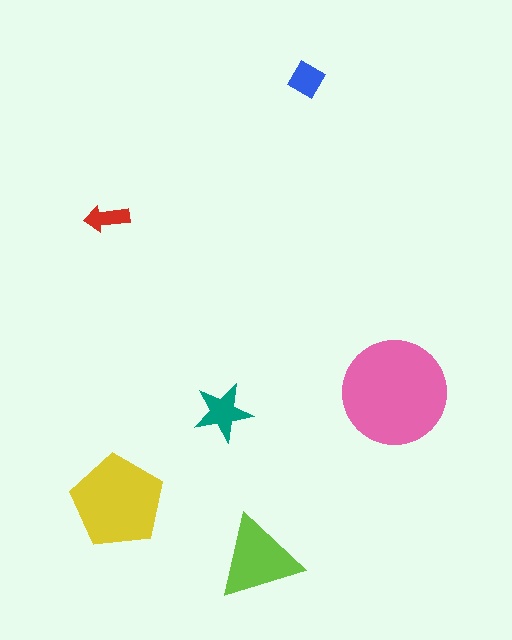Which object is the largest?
The pink circle.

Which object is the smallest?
The red arrow.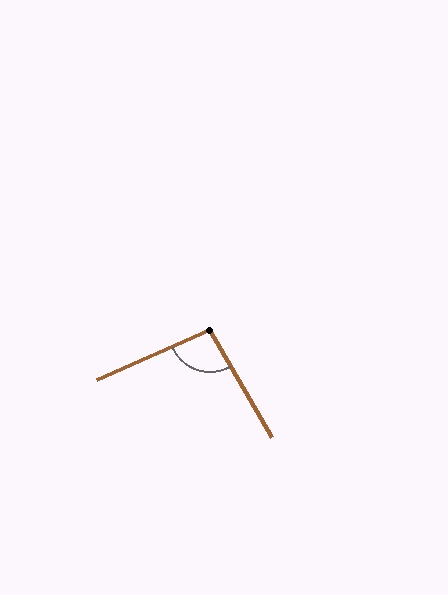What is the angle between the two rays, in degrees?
Approximately 96 degrees.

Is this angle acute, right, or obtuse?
It is obtuse.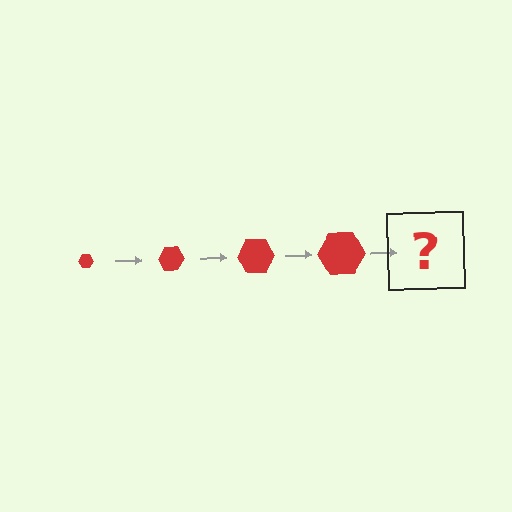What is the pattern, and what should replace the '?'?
The pattern is that the hexagon gets progressively larger each step. The '?' should be a red hexagon, larger than the previous one.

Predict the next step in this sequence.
The next step is a red hexagon, larger than the previous one.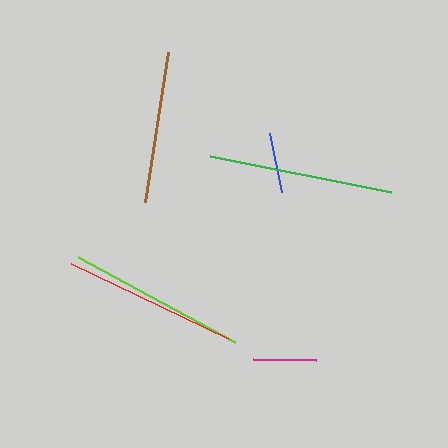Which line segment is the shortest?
The blue line is the shortest at approximately 60 pixels.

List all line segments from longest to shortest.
From longest to shortest: green, lime, red, brown, magenta, blue.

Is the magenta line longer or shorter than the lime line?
The lime line is longer than the magenta line.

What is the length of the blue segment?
The blue segment is approximately 60 pixels long.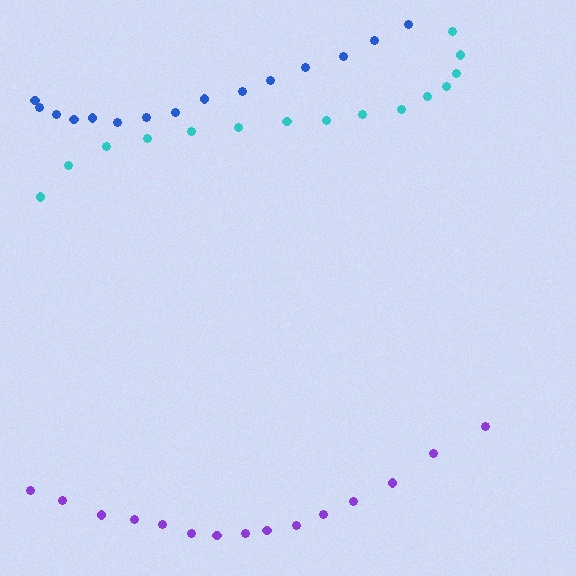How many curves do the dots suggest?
There are 3 distinct paths.